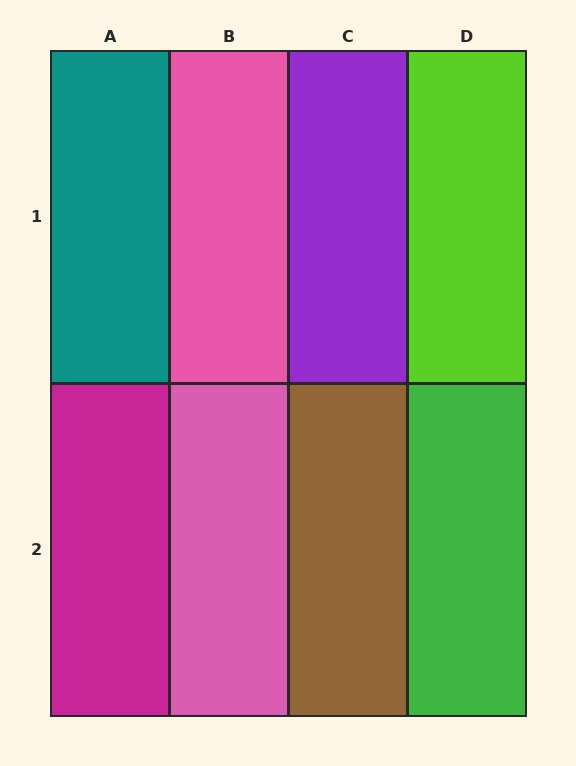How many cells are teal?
1 cell is teal.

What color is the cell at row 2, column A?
Magenta.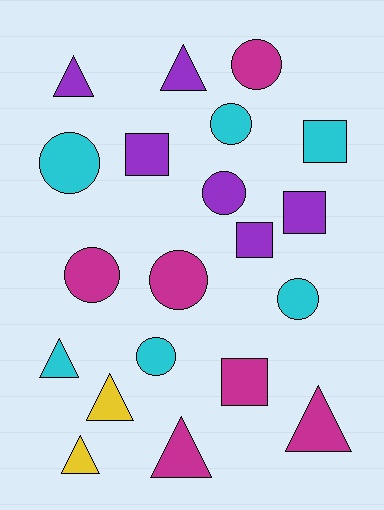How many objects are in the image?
There are 20 objects.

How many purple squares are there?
There are 3 purple squares.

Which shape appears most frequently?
Circle, with 8 objects.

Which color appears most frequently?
Magenta, with 6 objects.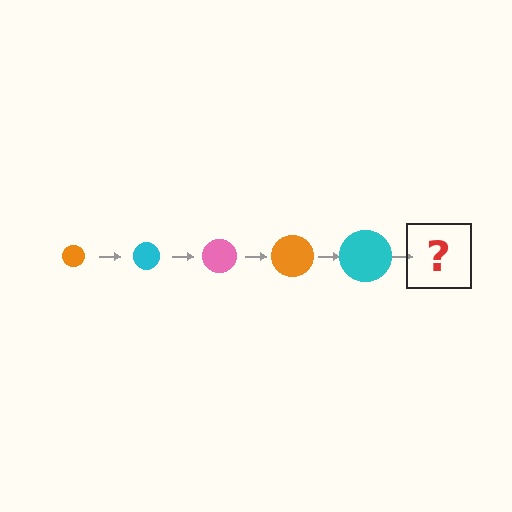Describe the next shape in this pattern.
It should be a pink circle, larger than the previous one.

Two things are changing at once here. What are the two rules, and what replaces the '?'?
The two rules are that the circle grows larger each step and the color cycles through orange, cyan, and pink. The '?' should be a pink circle, larger than the previous one.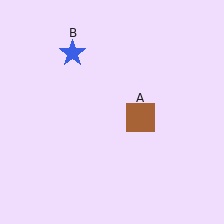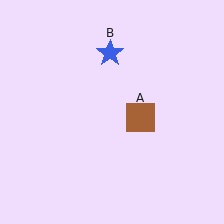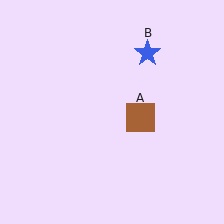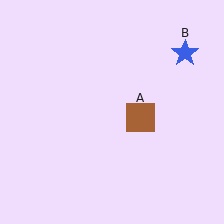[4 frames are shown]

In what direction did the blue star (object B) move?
The blue star (object B) moved right.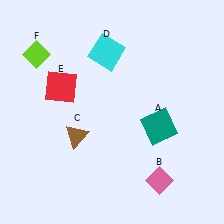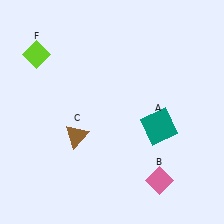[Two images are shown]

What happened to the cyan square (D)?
The cyan square (D) was removed in Image 2. It was in the top-left area of Image 1.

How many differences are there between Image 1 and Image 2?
There are 2 differences between the two images.